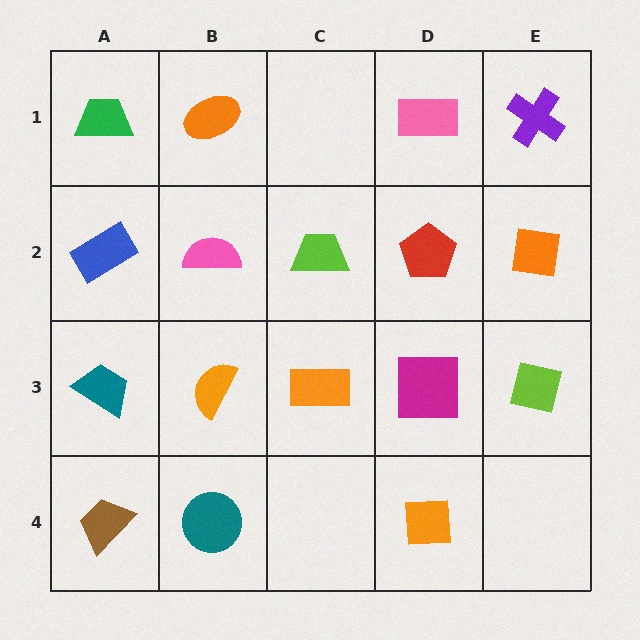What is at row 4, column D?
An orange square.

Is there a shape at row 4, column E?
No, that cell is empty.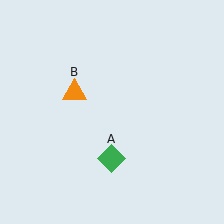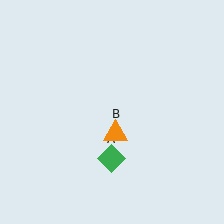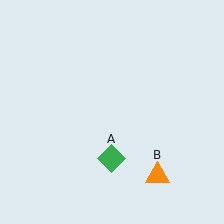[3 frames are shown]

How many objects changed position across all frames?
1 object changed position: orange triangle (object B).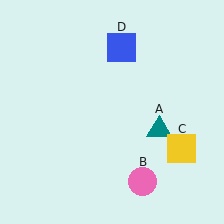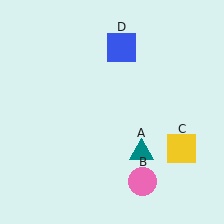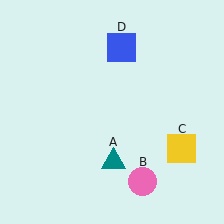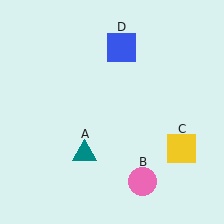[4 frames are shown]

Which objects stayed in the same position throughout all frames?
Pink circle (object B) and yellow square (object C) and blue square (object D) remained stationary.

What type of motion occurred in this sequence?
The teal triangle (object A) rotated clockwise around the center of the scene.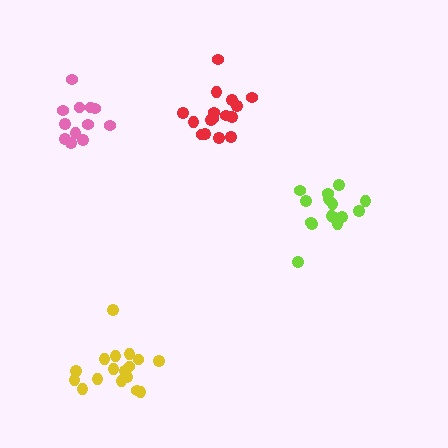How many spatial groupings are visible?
There are 4 spatial groupings.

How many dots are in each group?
Group 1: 17 dots, Group 2: 12 dots, Group 3: 15 dots, Group 4: 16 dots (60 total).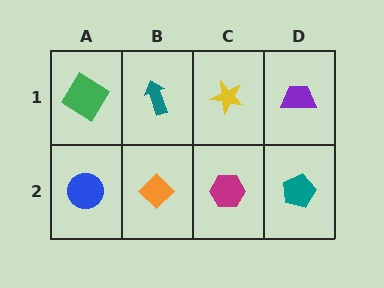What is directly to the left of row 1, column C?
A teal arrow.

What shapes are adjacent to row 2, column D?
A purple trapezoid (row 1, column D), a magenta hexagon (row 2, column C).